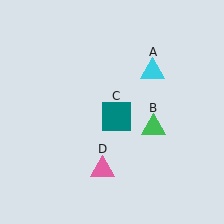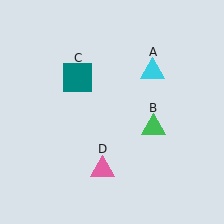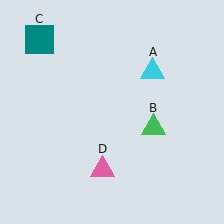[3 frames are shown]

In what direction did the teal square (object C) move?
The teal square (object C) moved up and to the left.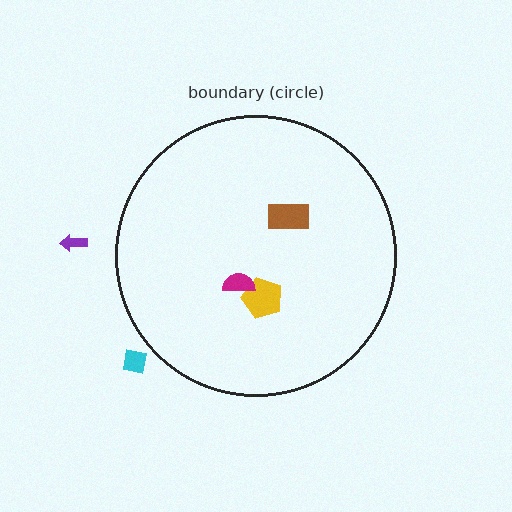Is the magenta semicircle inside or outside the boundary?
Inside.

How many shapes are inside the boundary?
3 inside, 2 outside.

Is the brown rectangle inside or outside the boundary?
Inside.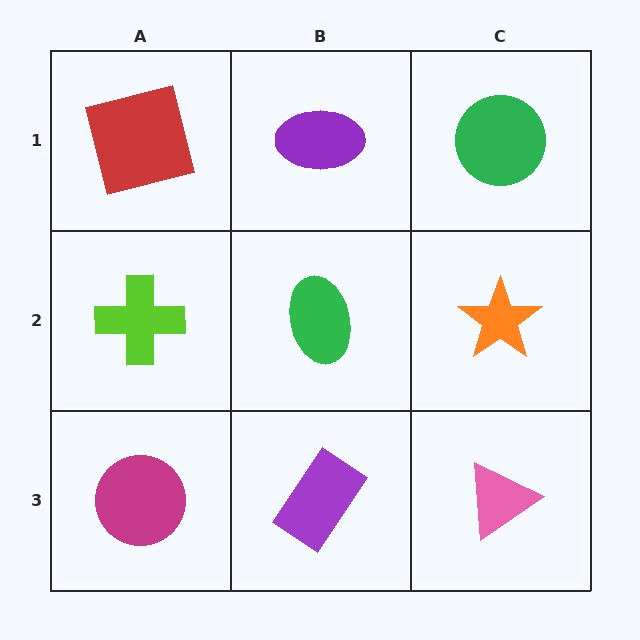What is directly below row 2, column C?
A pink triangle.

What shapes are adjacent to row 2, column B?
A purple ellipse (row 1, column B), a purple rectangle (row 3, column B), a lime cross (row 2, column A), an orange star (row 2, column C).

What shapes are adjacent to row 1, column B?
A green ellipse (row 2, column B), a red square (row 1, column A), a green circle (row 1, column C).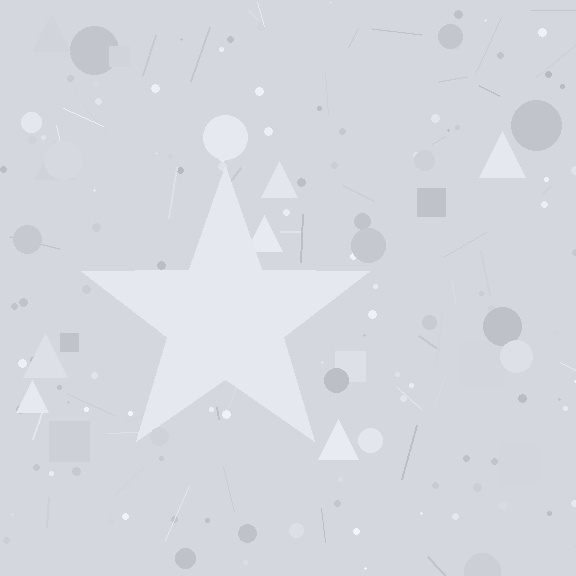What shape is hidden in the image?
A star is hidden in the image.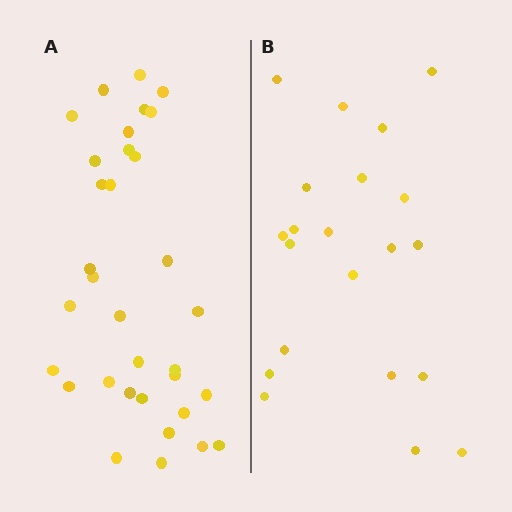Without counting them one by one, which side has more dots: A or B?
Region A (the left region) has more dots.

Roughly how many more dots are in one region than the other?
Region A has roughly 12 or so more dots than region B.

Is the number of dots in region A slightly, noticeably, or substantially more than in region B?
Region A has substantially more. The ratio is roughly 1.6 to 1.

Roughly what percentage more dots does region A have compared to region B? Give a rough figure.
About 55% more.